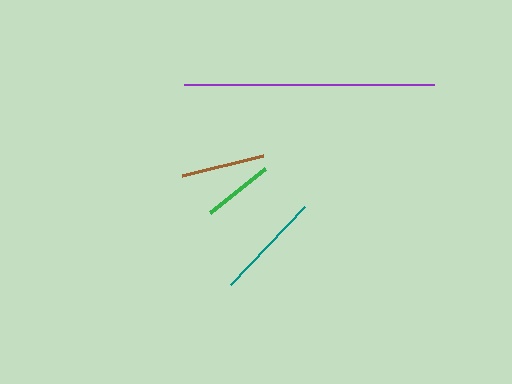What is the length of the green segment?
The green segment is approximately 70 pixels long.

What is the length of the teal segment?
The teal segment is approximately 108 pixels long.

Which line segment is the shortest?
The green line is the shortest at approximately 70 pixels.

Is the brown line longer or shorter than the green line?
The brown line is longer than the green line.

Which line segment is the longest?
The purple line is the longest at approximately 250 pixels.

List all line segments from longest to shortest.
From longest to shortest: purple, teal, brown, green.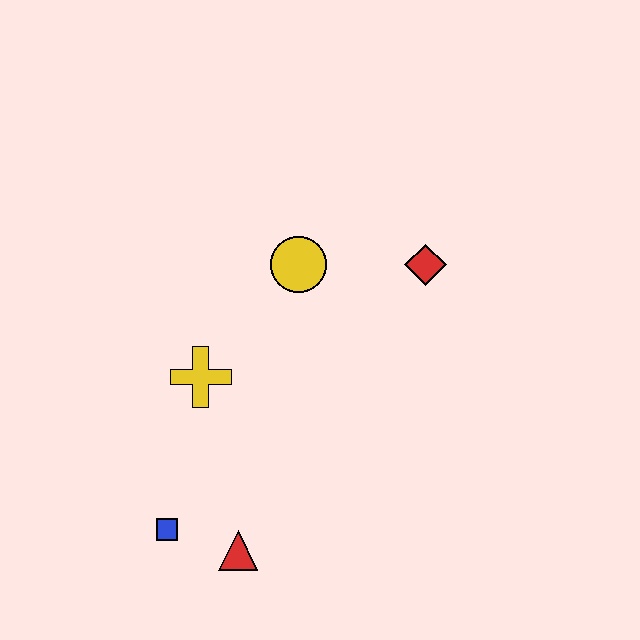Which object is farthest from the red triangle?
The red diamond is farthest from the red triangle.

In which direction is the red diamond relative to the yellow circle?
The red diamond is to the right of the yellow circle.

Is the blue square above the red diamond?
No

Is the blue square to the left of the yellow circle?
Yes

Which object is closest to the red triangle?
The blue square is closest to the red triangle.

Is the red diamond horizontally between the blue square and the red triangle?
No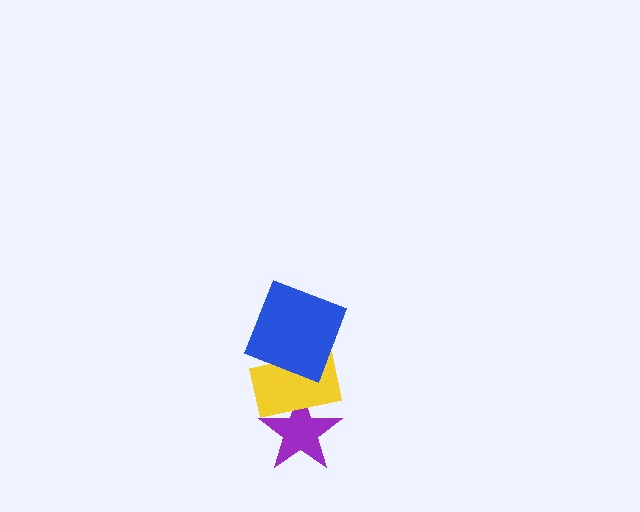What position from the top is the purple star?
The purple star is 3rd from the top.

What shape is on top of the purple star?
The yellow rectangle is on top of the purple star.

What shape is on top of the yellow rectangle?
The blue square is on top of the yellow rectangle.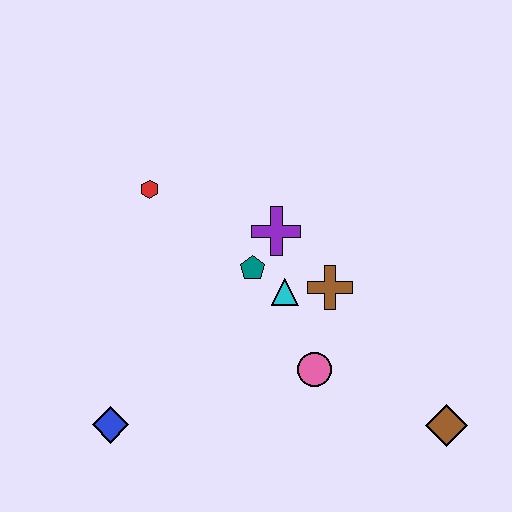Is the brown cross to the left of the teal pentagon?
No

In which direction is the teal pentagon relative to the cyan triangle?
The teal pentagon is to the left of the cyan triangle.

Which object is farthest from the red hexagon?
The brown diamond is farthest from the red hexagon.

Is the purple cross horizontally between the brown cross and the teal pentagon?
Yes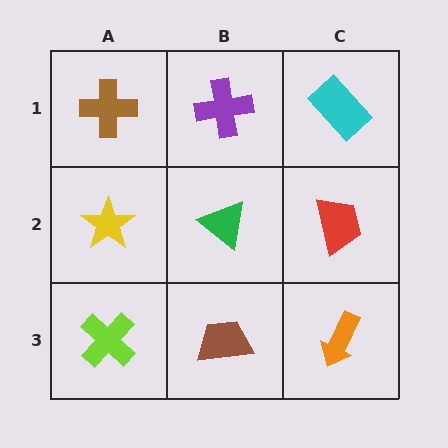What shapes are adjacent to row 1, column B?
A green triangle (row 2, column B), a brown cross (row 1, column A), a cyan rectangle (row 1, column C).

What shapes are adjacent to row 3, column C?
A red trapezoid (row 2, column C), a brown trapezoid (row 3, column B).